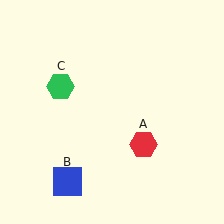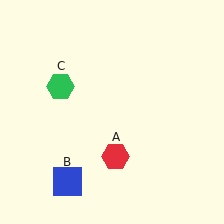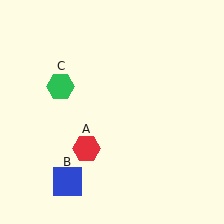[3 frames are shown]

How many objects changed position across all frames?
1 object changed position: red hexagon (object A).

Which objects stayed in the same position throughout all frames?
Blue square (object B) and green hexagon (object C) remained stationary.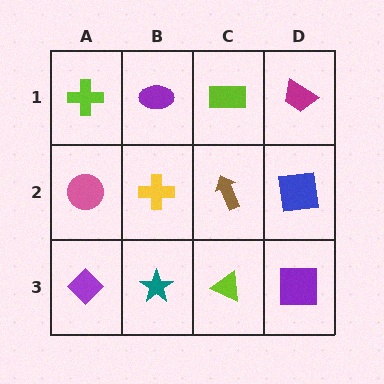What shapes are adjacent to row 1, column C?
A brown arrow (row 2, column C), a purple ellipse (row 1, column B), a magenta trapezoid (row 1, column D).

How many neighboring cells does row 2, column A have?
3.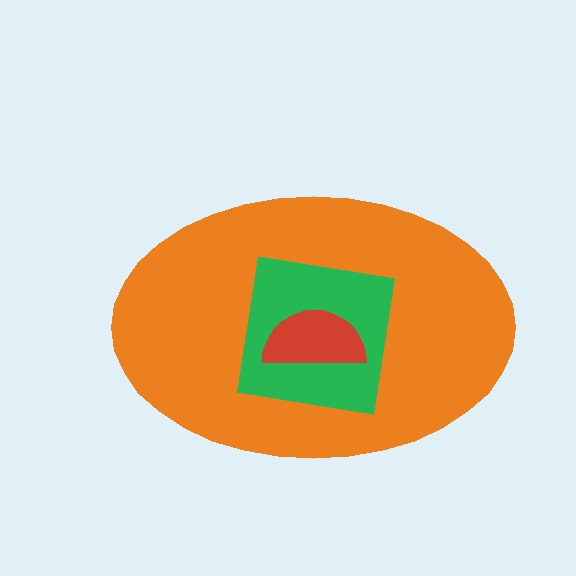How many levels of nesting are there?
3.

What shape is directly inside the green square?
The red semicircle.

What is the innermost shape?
The red semicircle.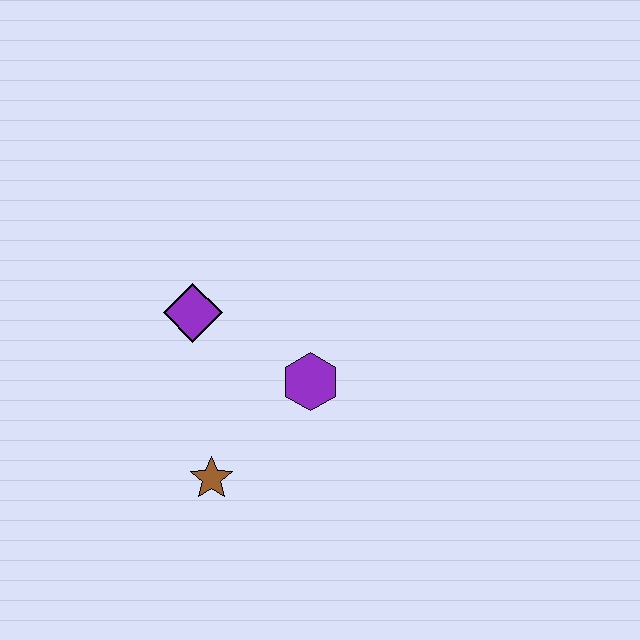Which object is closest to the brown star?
The purple hexagon is closest to the brown star.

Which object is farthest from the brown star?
The purple diamond is farthest from the brown star.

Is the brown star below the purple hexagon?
Yes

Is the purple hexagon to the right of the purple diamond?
Yes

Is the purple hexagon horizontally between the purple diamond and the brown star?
No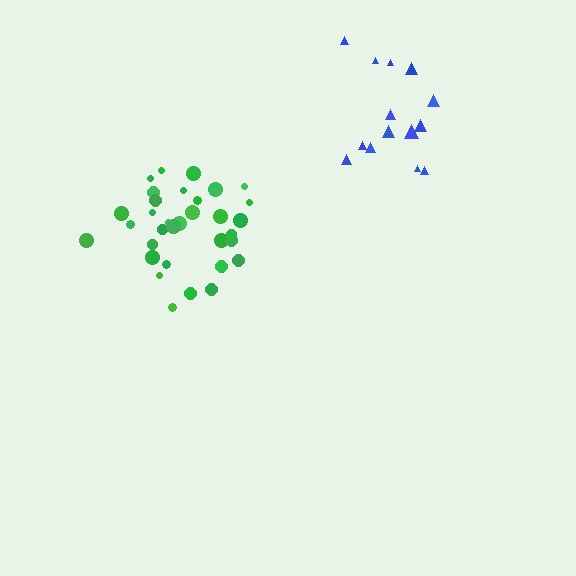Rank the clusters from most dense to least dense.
green, blue.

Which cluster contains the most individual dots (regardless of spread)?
Green (33).